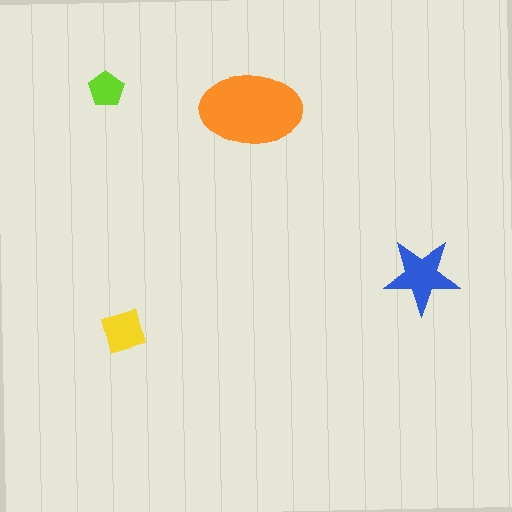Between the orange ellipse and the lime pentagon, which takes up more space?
The orange ellipse.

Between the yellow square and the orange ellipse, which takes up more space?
The orange ellipse.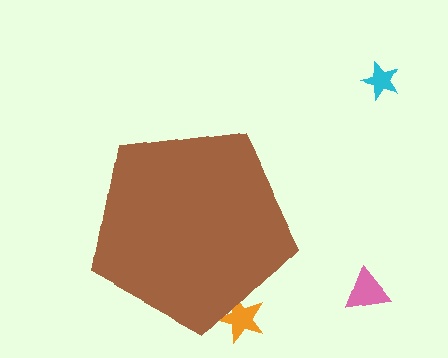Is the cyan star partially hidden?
No, the cyan star is fully visible.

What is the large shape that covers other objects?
A brown pentagon.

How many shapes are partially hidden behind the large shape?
1 shape is partially hidden.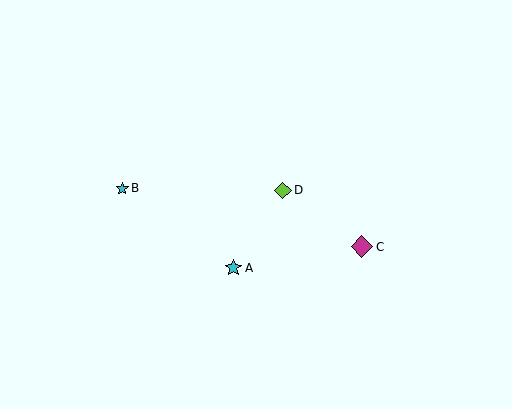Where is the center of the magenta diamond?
The center of the magenta diamond is at (362, 247).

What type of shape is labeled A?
Shape A is a cyan star.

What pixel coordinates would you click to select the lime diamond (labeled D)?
Click at (283, 190) to select the lime diamond D.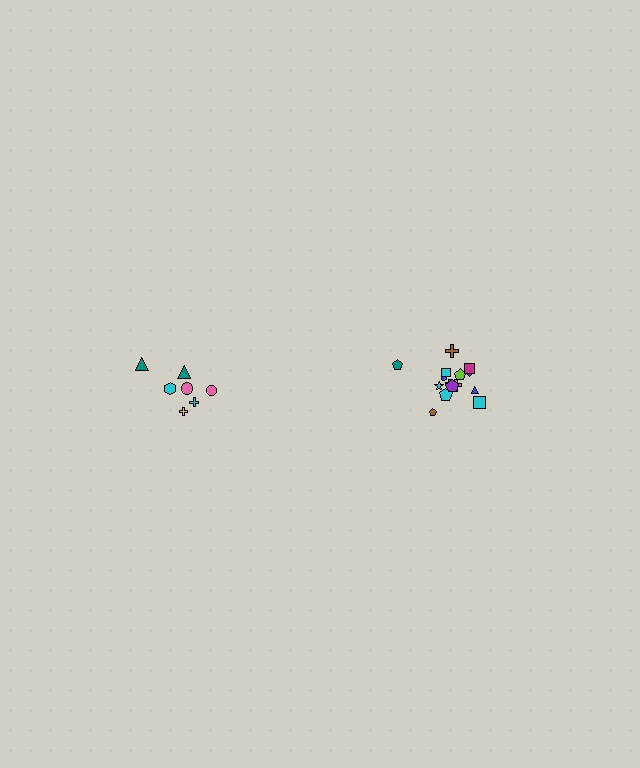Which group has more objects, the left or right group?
The right group.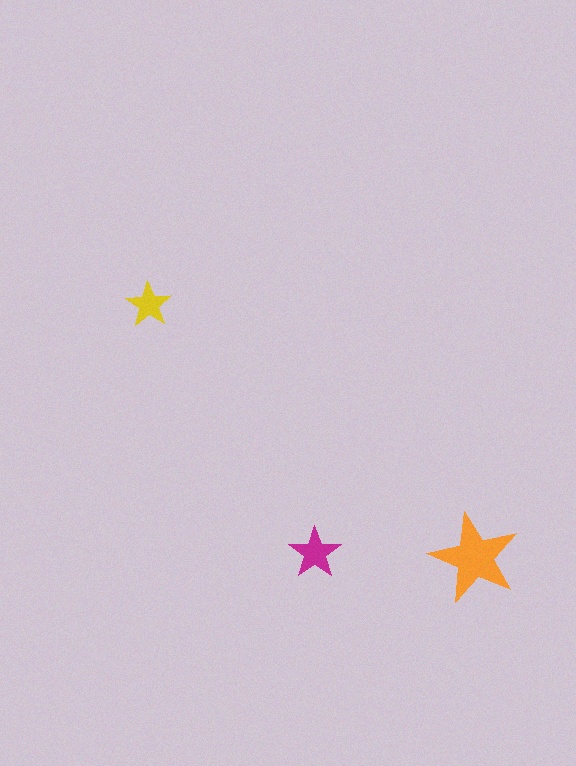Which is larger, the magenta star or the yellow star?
The magenta one.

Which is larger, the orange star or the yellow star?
The orange one.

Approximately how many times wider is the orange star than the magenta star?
About 1.5 times wider.